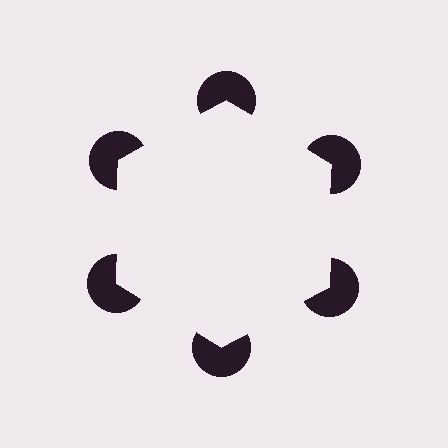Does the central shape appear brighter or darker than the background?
It typically appears slightly brighter than the background, even though no actual brightness change is drawn.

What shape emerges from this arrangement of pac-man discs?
An illusory hexagon — its edges are inferred from the aligned wedge cuts in the pac-man discs, not physically drawn.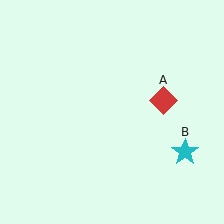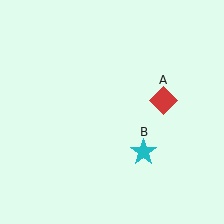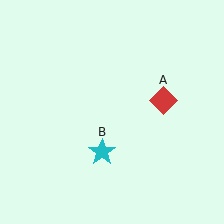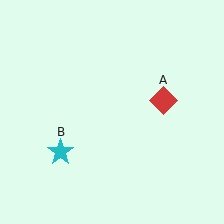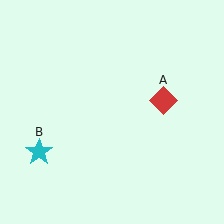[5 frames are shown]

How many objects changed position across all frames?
1 object changed position: cyan star (object B).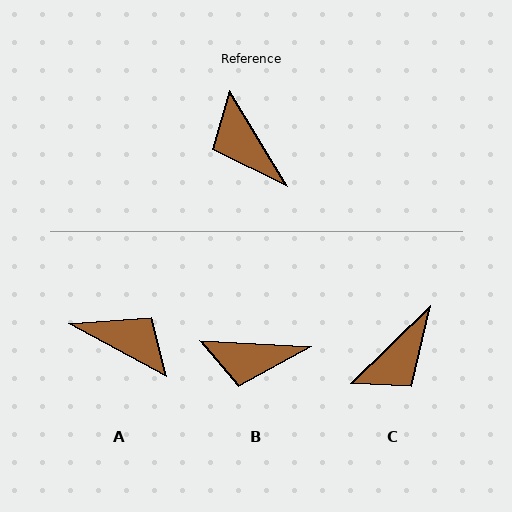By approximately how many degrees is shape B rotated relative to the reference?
Approximately 56 degrees counter-clockwise.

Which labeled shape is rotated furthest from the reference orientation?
A, about 149 degrees away.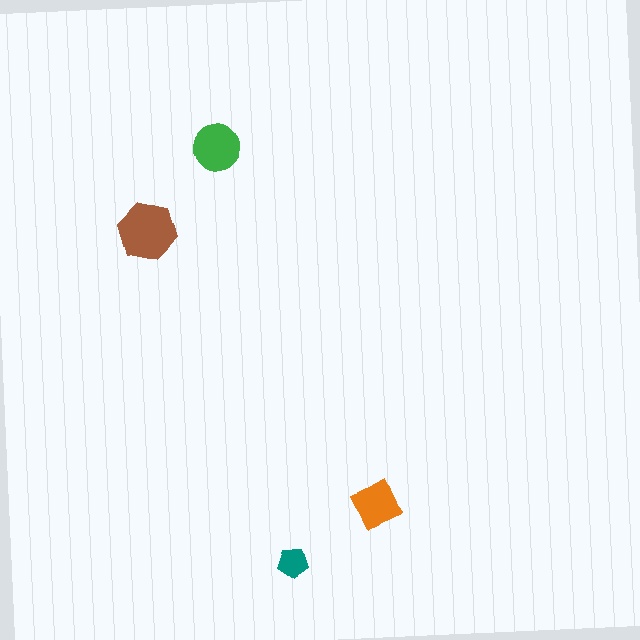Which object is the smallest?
The teal pentagon.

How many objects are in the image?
There are 4 objects in the image.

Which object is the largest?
The brown hexagon.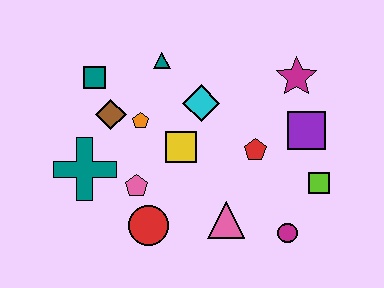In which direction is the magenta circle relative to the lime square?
The magenta circle is below the lime square.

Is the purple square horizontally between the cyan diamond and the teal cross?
No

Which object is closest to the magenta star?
The purple square is closest to the magenta star.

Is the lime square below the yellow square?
Yes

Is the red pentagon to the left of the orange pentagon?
No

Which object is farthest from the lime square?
The teal square is farthest from the lime square.